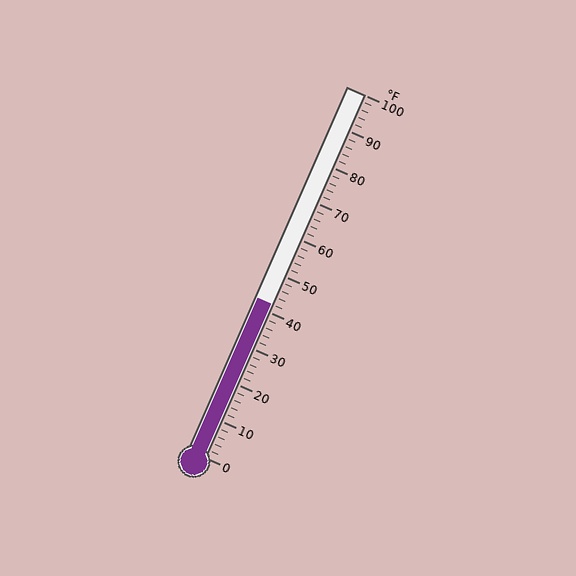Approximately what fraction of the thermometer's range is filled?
The thermometer is filled to approximately 40% of its range.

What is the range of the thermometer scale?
The thermometer scale ranges from 0°F to 100°F.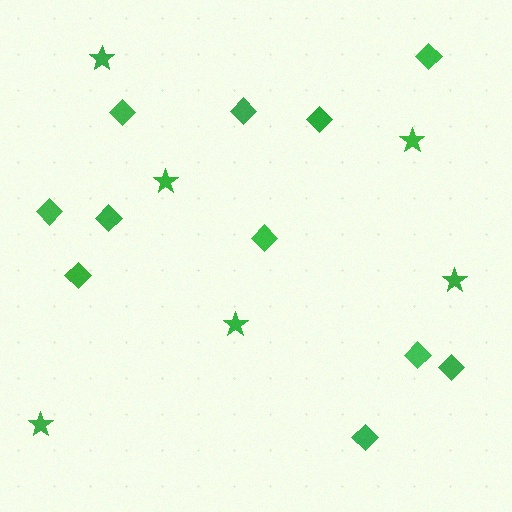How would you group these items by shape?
There are 2 groups: one group of stars (6) and one group of diamonds (11).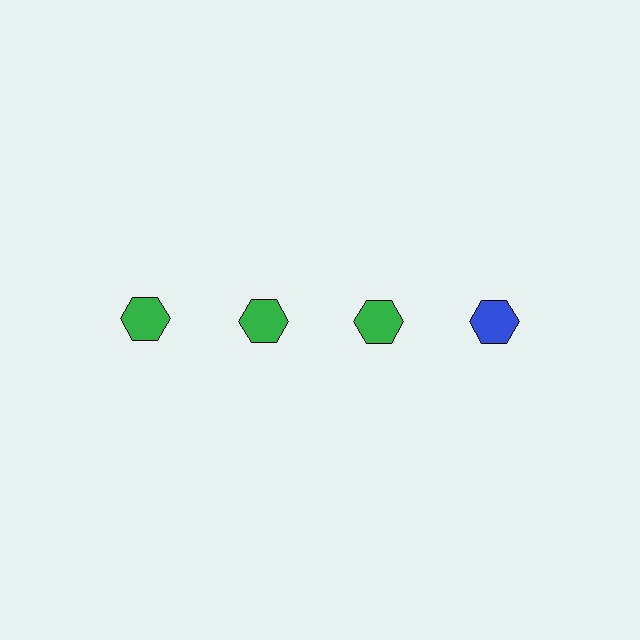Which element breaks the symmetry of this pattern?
The blue hexagon in the top row, second from right column breaks the symmetry. All other shapes are green hexagons.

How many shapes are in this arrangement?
There are 4 shapes arranged in a grid pattern.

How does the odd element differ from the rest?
It has a different color: blue instead of green.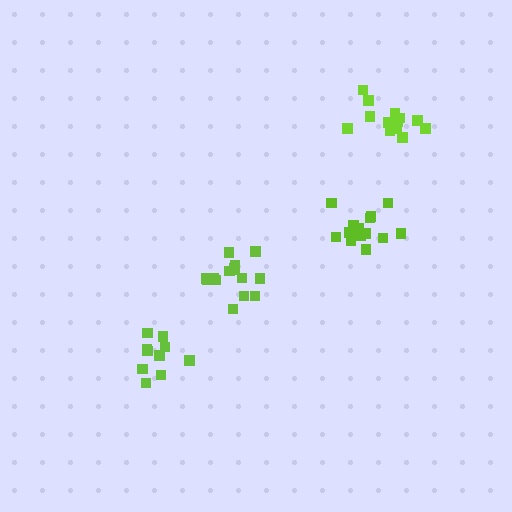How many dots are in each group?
Group 1: 16 dots, Group 2: 13 dots, Group 3: 10 dots, Group 4: 15 dots (54 total).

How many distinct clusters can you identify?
There are 4 distinct clusters.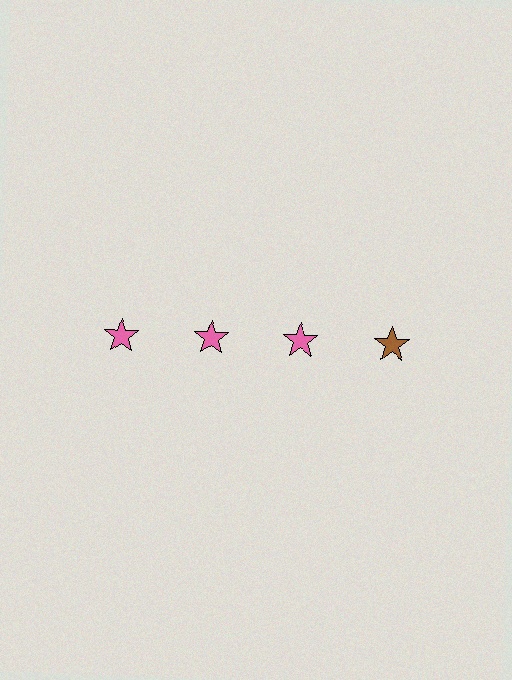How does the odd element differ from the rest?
It has a different color: brown instead of pink.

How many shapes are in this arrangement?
There are 4 shapes arranged in a grid pattern.